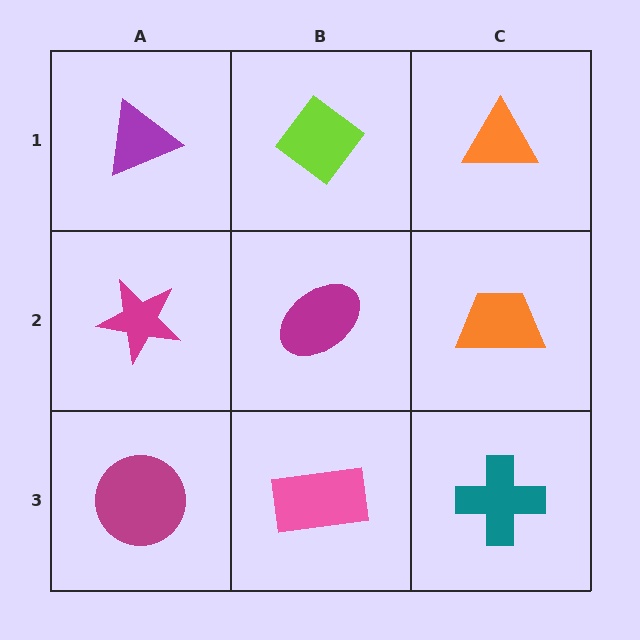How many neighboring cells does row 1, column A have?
2.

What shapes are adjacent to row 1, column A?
A magenta star (row 2, column A), a lime diamond (row 1, column B).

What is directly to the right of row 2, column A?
A magenta ellipse.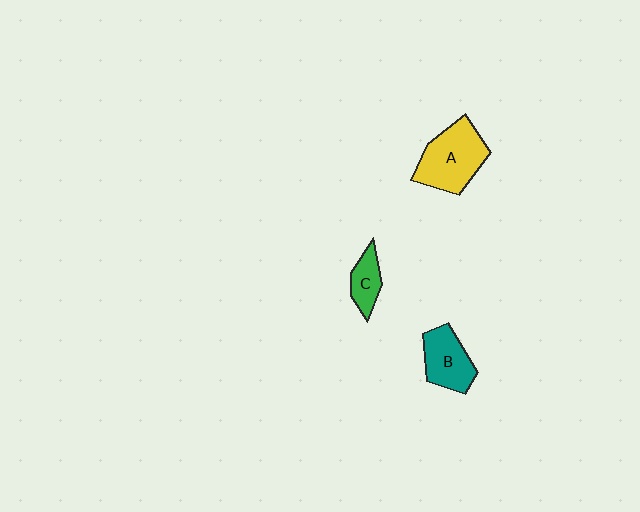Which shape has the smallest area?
Shape C (green).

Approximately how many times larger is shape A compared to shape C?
Approximately 2.2 times.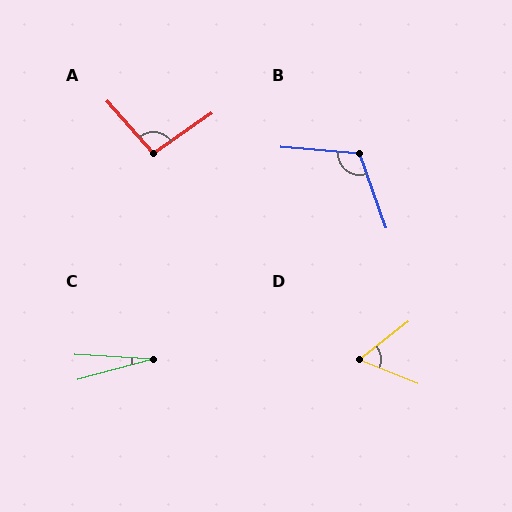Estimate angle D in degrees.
Approximately 59 degrees.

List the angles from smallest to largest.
C (18°), D (59°), A (97°), B (114°).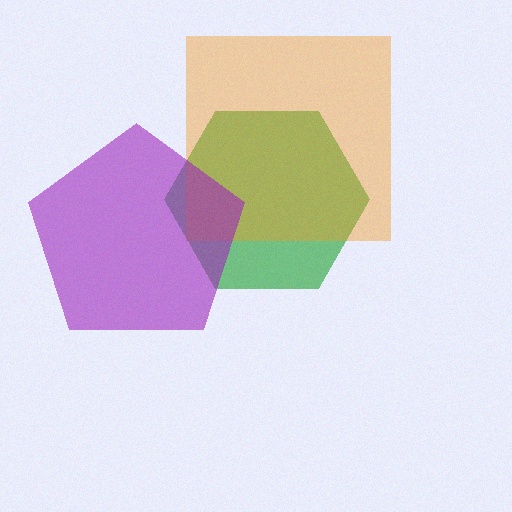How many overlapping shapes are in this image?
There are 3 overlapping shapes in the image.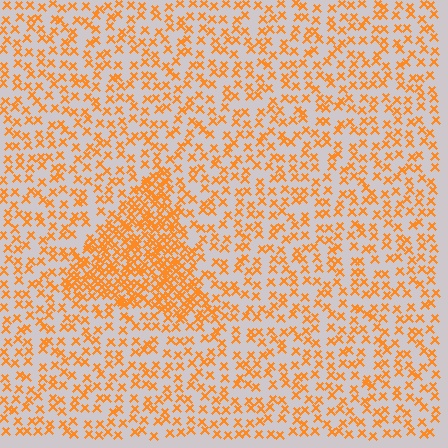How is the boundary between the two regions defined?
The boundary is defined by a change in element density (approximately 2.4x ratio). All elements are the same color, size, and shape.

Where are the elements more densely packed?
The elements are more densely packed inside the triangle boundary.